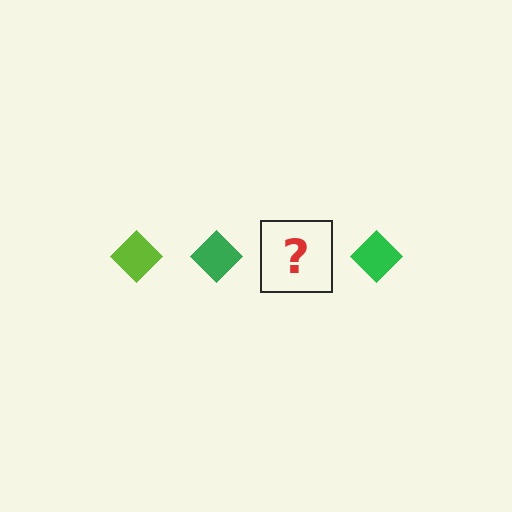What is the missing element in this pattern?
The missing element is a lime diamond.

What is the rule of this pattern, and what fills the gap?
The rule is that the pattern cycles through lime, green diamonds. The gap should be filled with a lime diamond.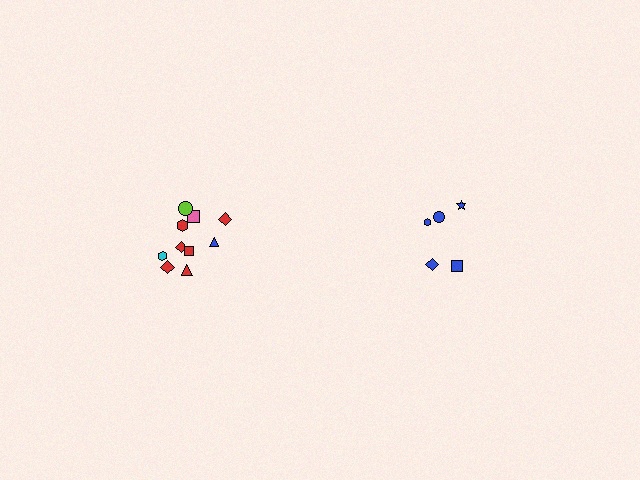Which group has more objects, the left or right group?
The left group.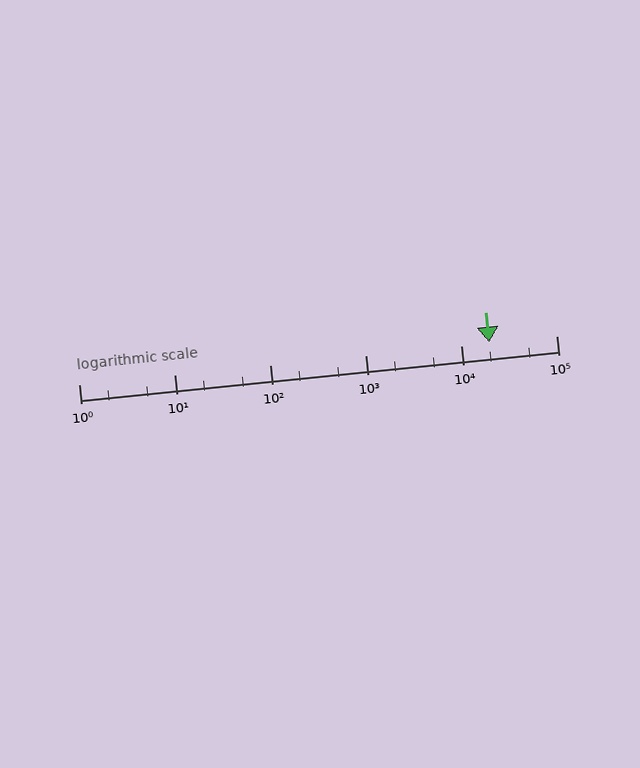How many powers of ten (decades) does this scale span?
The scale spans 5 decades, from 1 to 100000.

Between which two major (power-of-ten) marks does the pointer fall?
The pointer is between 10000 and 100000.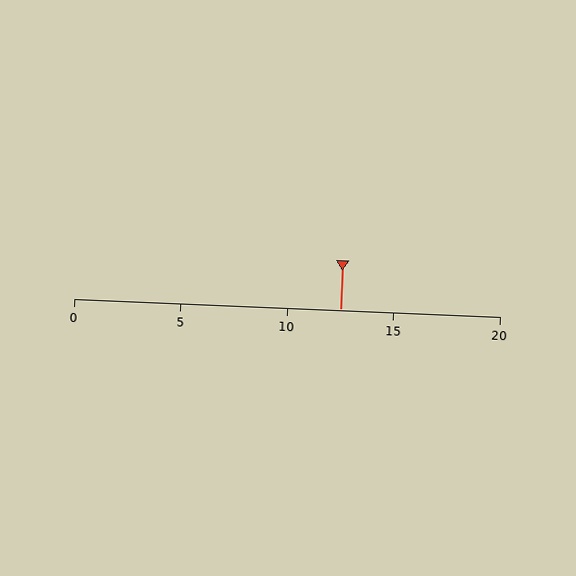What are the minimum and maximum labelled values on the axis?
The axis runs from 0 to 20.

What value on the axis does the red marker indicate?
The marker indicates approximately 12.5.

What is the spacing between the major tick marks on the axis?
The major ticks are spaced 5 apart.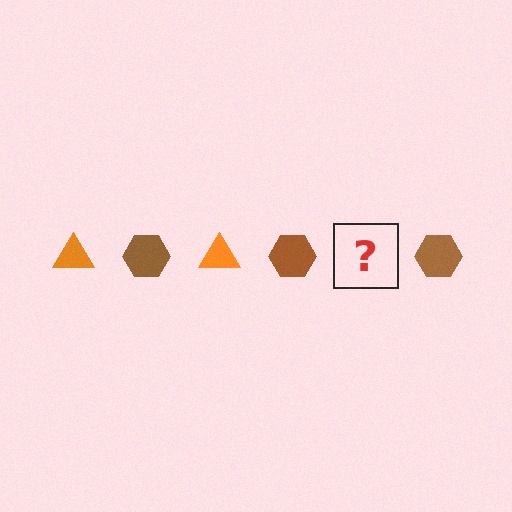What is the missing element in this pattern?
The missing element is an orange triangle.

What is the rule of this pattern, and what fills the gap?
The rule is that the pattern alternates between orange triangle and brown hexagon. The gap should be filled with an orange triangle.